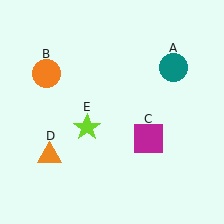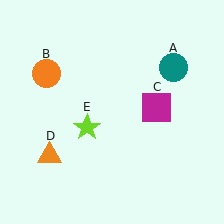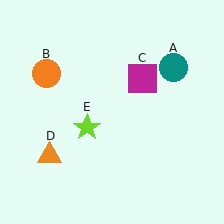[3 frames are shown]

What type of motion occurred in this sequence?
The magenta square (object C) rotated counterclockwise around the center of the scene.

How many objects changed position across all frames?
1 object changed position: magenta square (object C).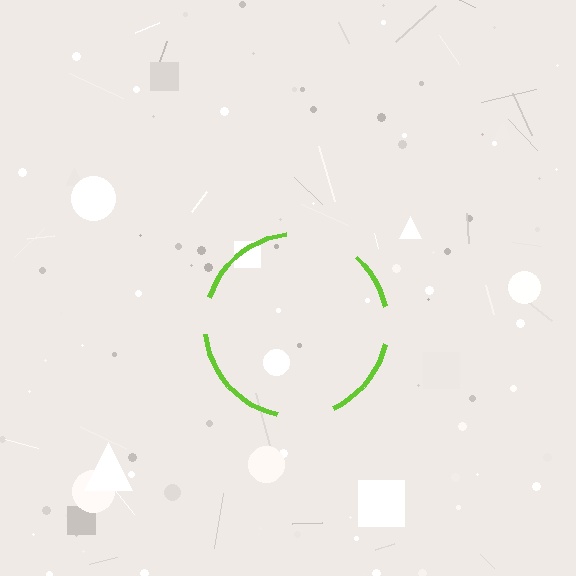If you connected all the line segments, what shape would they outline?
They would outline a circle.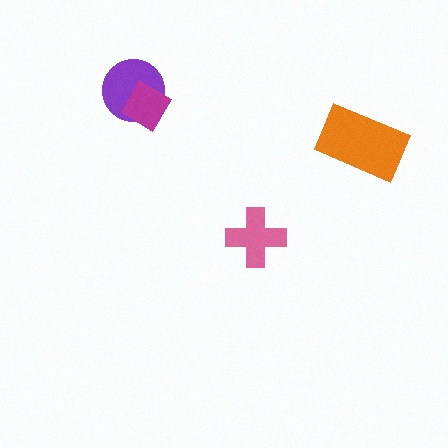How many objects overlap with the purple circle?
1 object overlaps with the purple circle.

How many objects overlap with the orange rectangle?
0 objects overlap with the orange rectangle.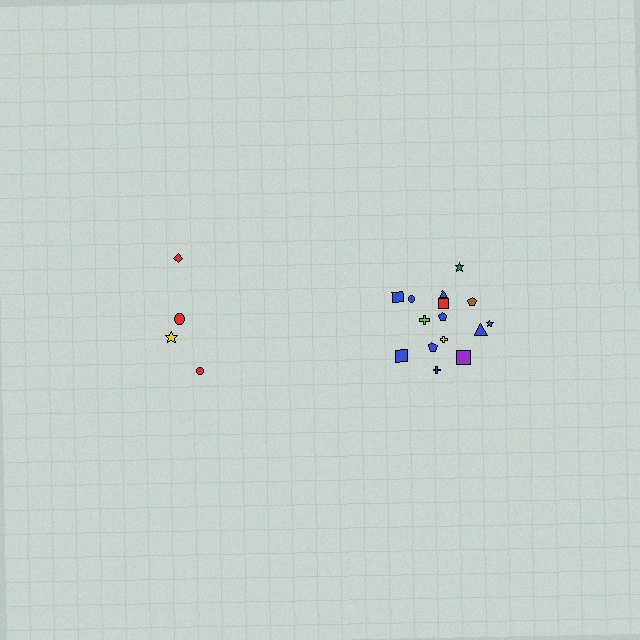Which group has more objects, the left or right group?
The right group.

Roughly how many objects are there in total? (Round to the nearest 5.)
Roughly 20 objects in total.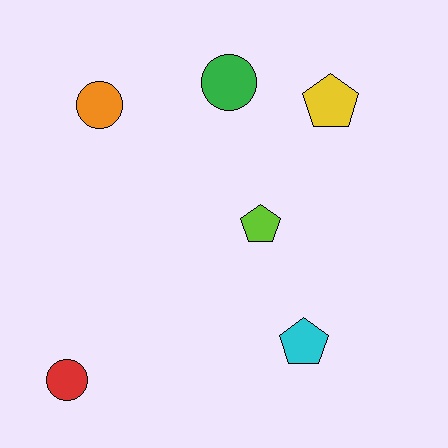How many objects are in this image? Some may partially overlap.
There are 6 objects.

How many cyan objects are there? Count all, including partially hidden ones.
There is 1 cyan object.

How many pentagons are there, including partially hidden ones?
There are 3 pentagons.